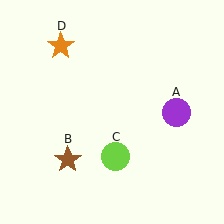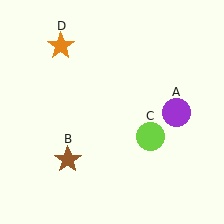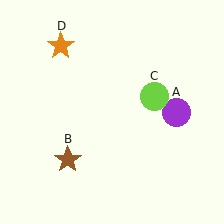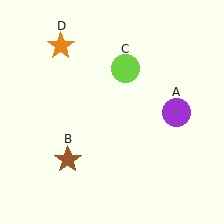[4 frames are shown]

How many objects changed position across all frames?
1 object changed position: lime circle (object C).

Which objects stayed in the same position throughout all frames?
Purple circle (object A) and brown star (object B) and orange star (object D) remained stationary.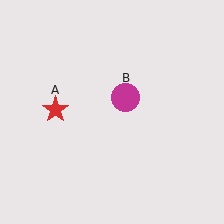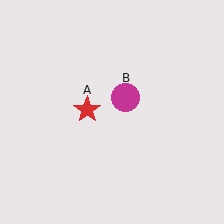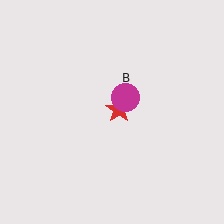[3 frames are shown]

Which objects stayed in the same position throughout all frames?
Magenta circle (object B) remained stationary.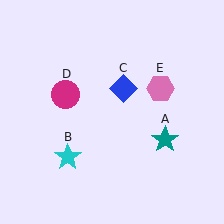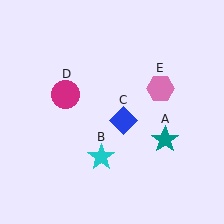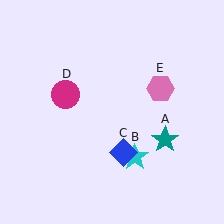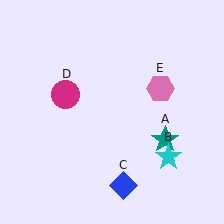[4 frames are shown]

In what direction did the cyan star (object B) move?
The cyan star (object B) moved right.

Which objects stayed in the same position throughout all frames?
Teal star (object A) and magenta circle (object D) and pink hexagon (object E) remained stationary.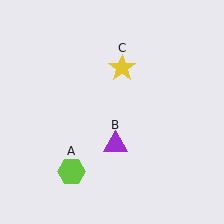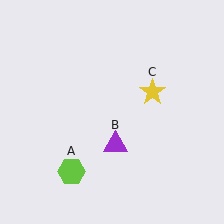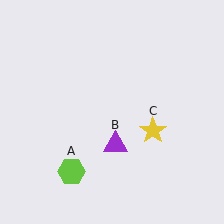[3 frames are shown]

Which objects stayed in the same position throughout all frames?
Lime hexagon (object A) and purple triangle (object B) remained stationary.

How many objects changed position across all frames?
1 object changed position: yellow star (object C).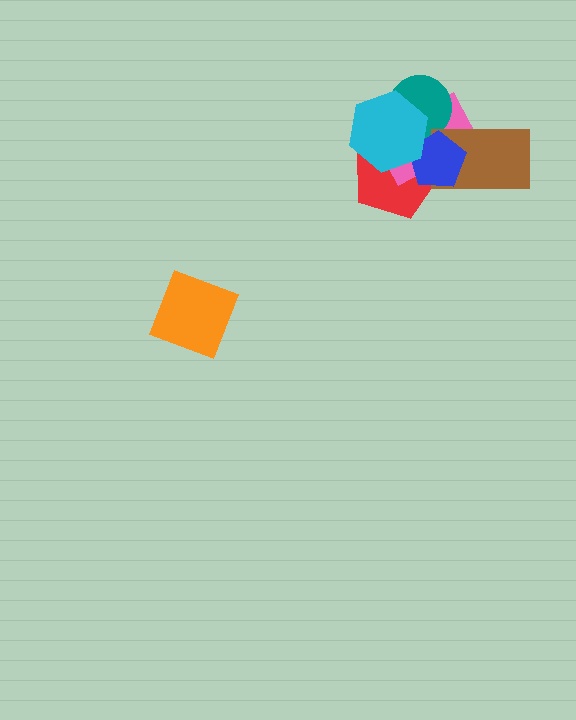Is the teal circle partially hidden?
Yes, it is partially covered by another shape.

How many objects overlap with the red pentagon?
3 objects overlap with the red pentagon.